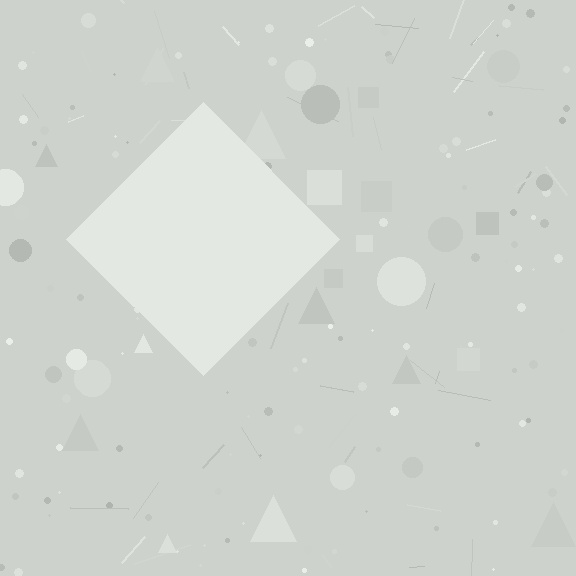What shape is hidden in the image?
A diamond is hidden in the image.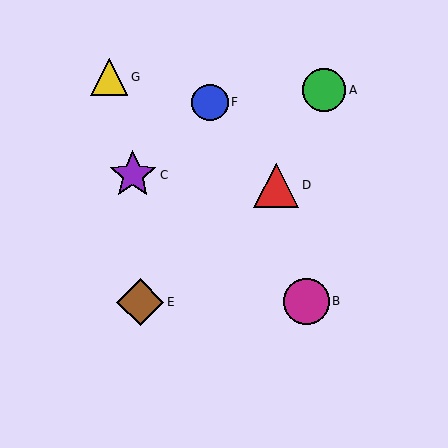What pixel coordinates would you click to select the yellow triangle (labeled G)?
Click at (109, 77) to select the yellow triangle G.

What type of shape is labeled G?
Shape G is a yellow triangle.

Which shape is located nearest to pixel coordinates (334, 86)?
The green circle (labeled A) at (324, 90) is nearest to that location.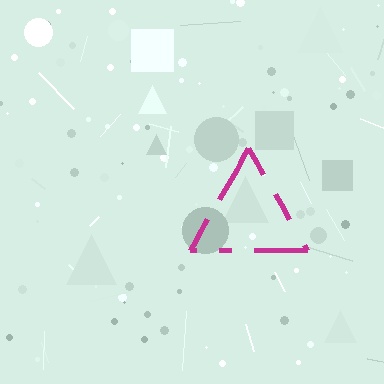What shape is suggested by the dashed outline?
The dashed outline suggests a triangle.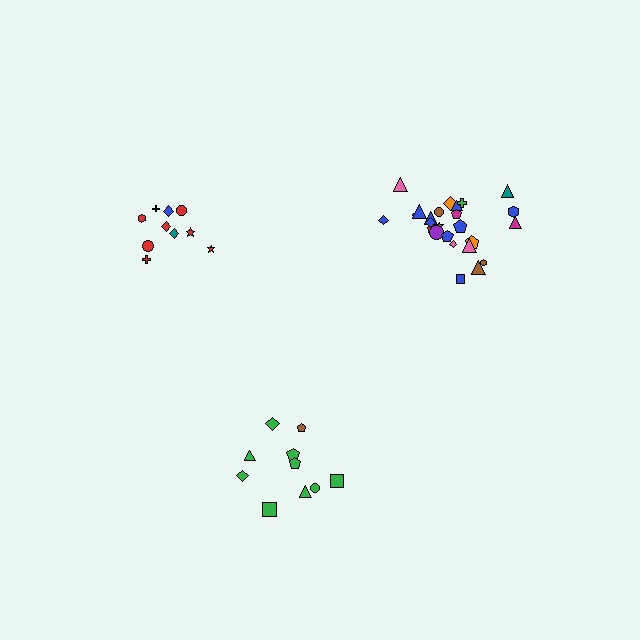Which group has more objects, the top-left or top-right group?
The top-right group.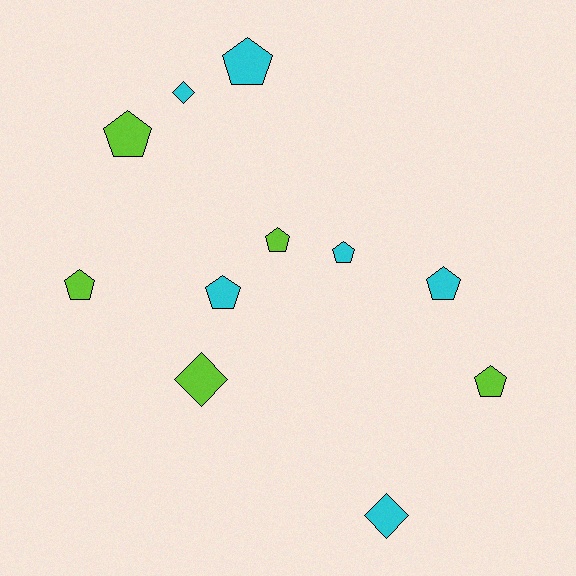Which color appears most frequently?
Cyan, with 6 objects.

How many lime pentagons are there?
There are 4 lime pentagons.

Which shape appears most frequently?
Pentagon, with 8 objects.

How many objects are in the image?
There are 11 objects.